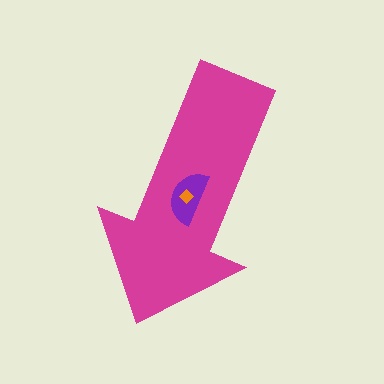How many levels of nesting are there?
3.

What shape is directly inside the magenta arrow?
The purple semicircle.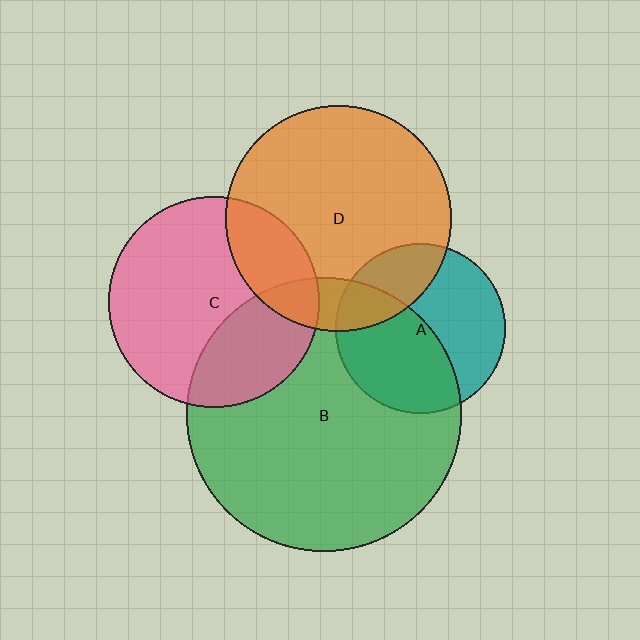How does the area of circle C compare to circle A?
Approximately 1.6 times.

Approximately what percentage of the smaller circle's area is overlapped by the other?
Approximately 25%.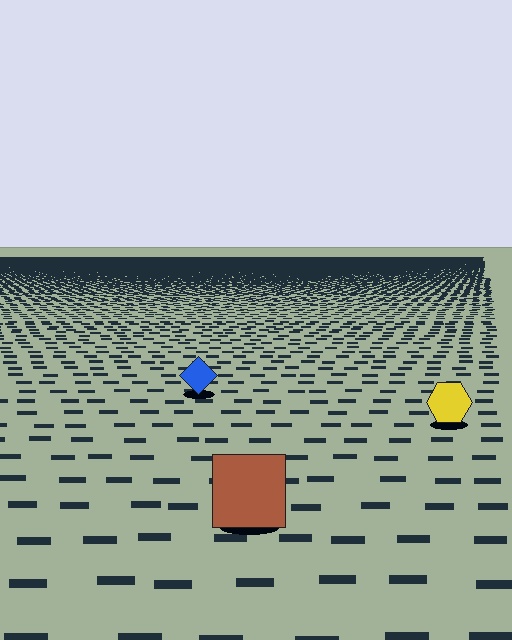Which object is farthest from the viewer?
The blue diamond is farthest from the viewer. It appears smaller and the ground texture around it is denser.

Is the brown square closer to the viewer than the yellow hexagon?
Yes. The brown square is closer — you can tell from the texture gradient: the ground texture is coarser near it.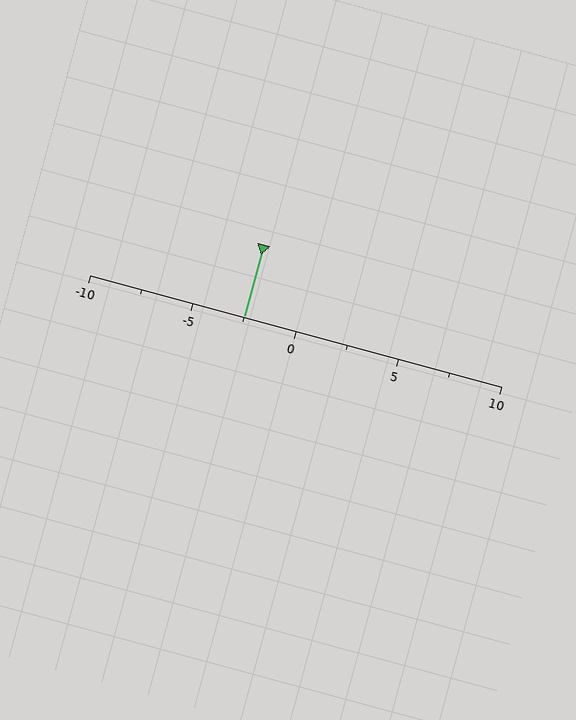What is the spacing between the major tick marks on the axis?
The major ticks are spaced 5 apart.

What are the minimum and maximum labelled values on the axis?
The axis runs from -10 to 10.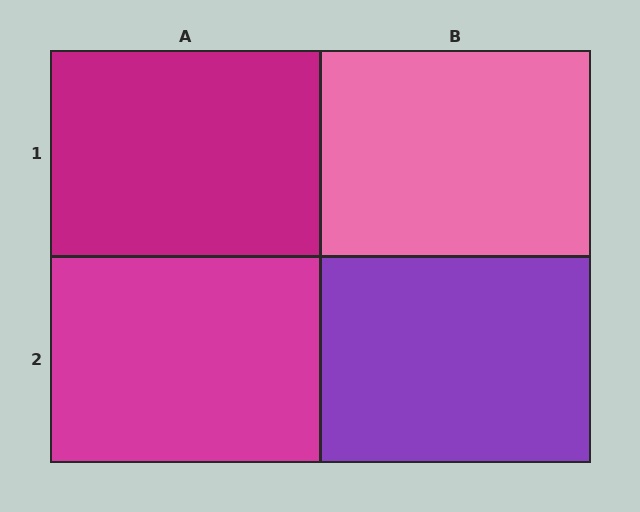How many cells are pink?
1 cell is pink.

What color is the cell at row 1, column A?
Magenta.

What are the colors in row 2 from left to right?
Magenta, purple.